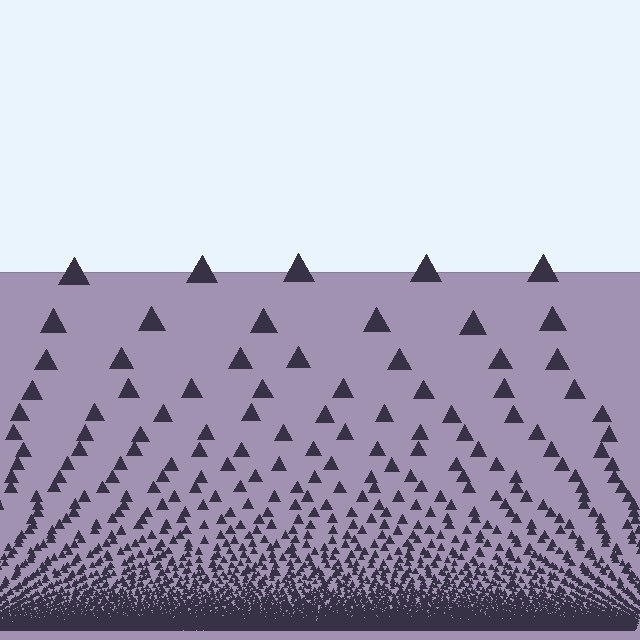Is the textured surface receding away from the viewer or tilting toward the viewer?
The surface appears to tilt toward the viewer. Texture elements get larger and sparser toward the top.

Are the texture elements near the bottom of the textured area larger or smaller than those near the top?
Smaller. The gradient is inverted — elements near the bottom are smaller and denser.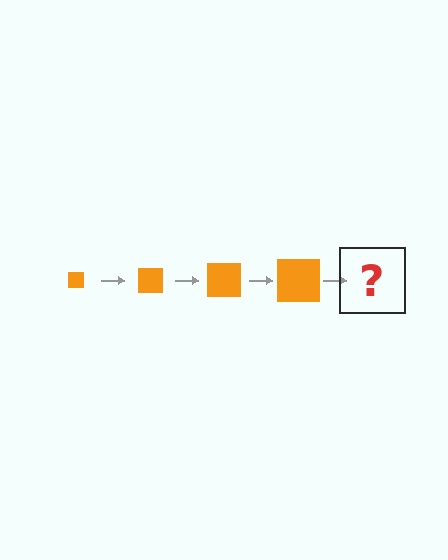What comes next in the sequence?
The next element should be an orange square, larger than the previous one.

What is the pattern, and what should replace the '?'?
The pattern is that the square gets progressively larger each step. The '?' should be an orange square, larger than the previous one.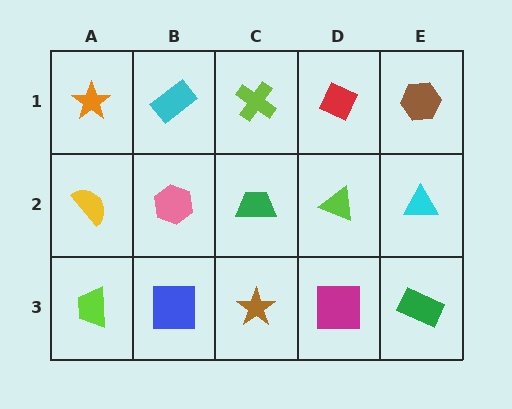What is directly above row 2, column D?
A red diamond.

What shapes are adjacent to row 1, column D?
A lime triangle (row 2, column D), a lime cross (row 1, column C), a brown hexagon (row 1, column E).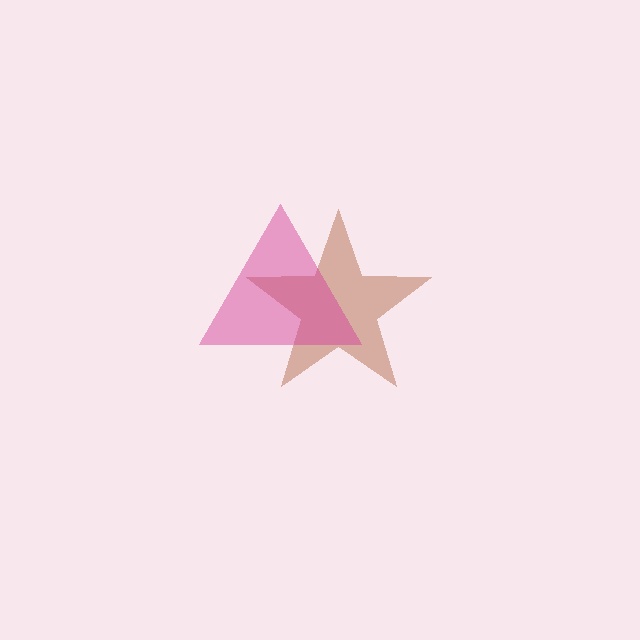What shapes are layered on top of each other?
The layered shapes are: a brown star, a magenta triangle.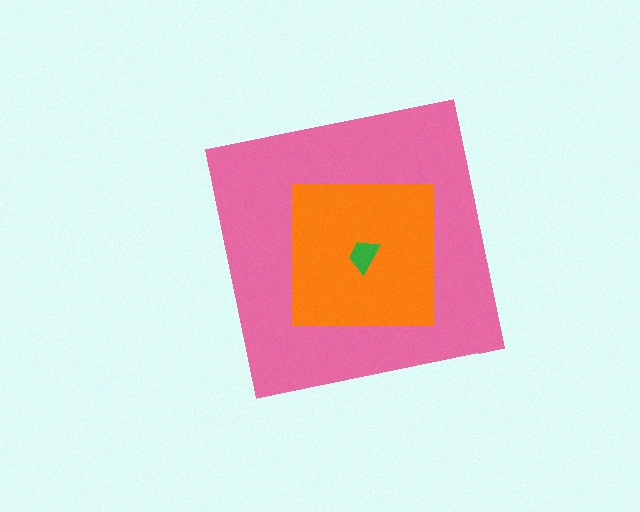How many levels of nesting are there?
3.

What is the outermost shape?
The pink square.